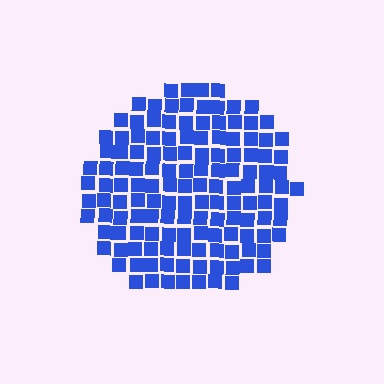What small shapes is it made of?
It is made of small squares.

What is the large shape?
The large shape is a circle.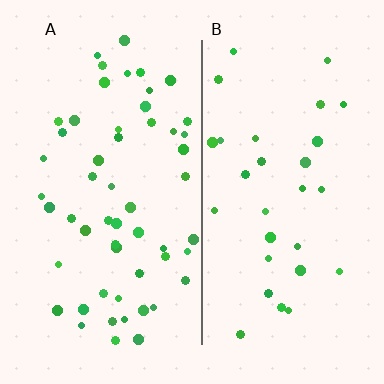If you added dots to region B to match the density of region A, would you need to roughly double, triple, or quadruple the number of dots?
Approximately double.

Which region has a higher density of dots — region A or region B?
A (the left).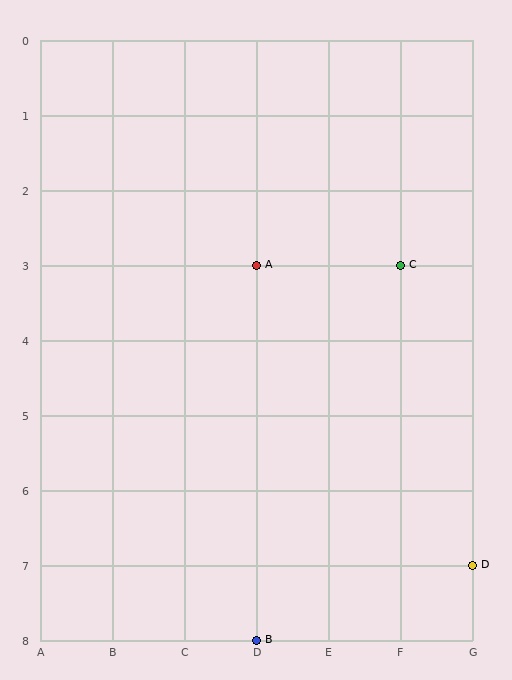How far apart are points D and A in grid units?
Points D and A are 3 columns and 4 rows apart (about 5.0 grid units diagonally).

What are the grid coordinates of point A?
Point A is at grid coordinates (D, 3).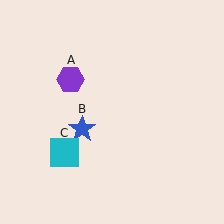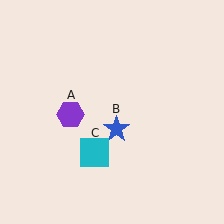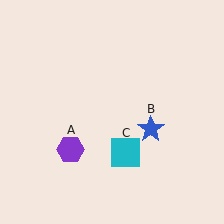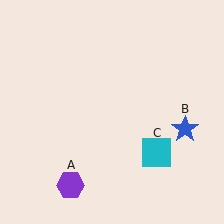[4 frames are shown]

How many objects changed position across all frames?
3 objects changed position: purple hexagon (object A), blue star (object B), cyan square (object C).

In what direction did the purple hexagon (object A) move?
The purple hexagon (object A) moved down.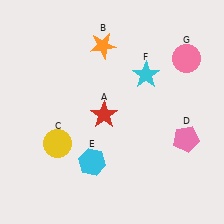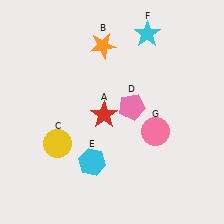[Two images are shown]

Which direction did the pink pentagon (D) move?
The pink pentagon (D) moved left.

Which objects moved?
The objects that moved are: the pink pentagon (D), the cyan star (F), the pink circle (G).